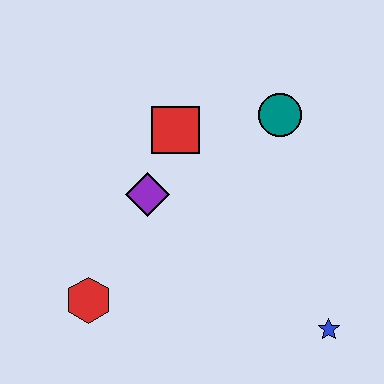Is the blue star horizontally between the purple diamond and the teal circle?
No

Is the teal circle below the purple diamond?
No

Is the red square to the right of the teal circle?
No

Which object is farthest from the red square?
The blue star is farthest from the red square.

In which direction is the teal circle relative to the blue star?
The teal circle is above the blue star.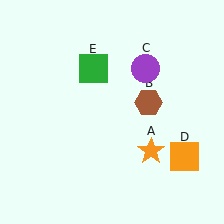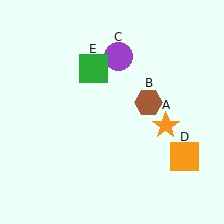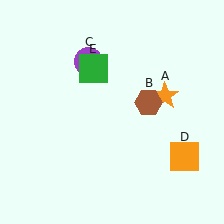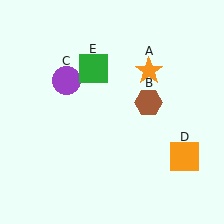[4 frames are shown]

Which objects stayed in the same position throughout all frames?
Brown hexagon (object B) and orange square (object D) and green square (object E) remained stationary.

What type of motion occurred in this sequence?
The orange star (object A), purple circle (object C) rotated counterclockwise around the center of the scene.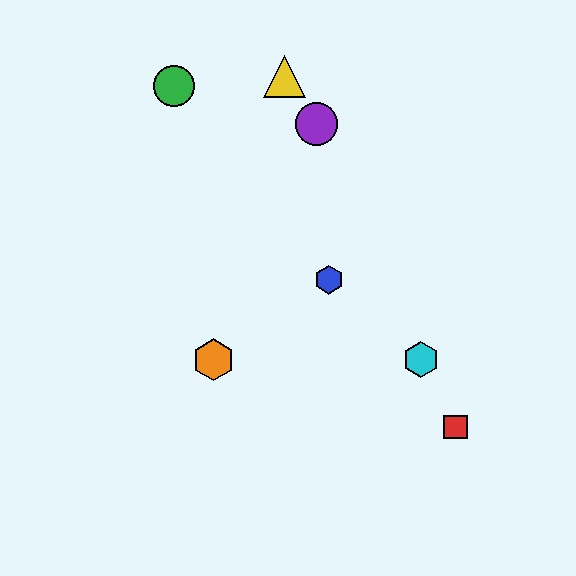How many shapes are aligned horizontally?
2 shapes (the orange hexagon, the cyan hexagon) are aligned horizontally.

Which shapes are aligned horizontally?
The orange hexagon, the cyan hexagon are aligned horizontally.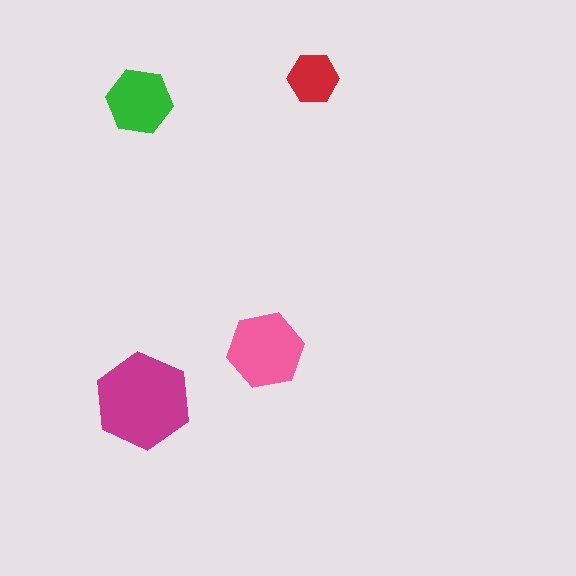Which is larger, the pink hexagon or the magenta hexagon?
The magenta one.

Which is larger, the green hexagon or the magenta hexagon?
The magenta one.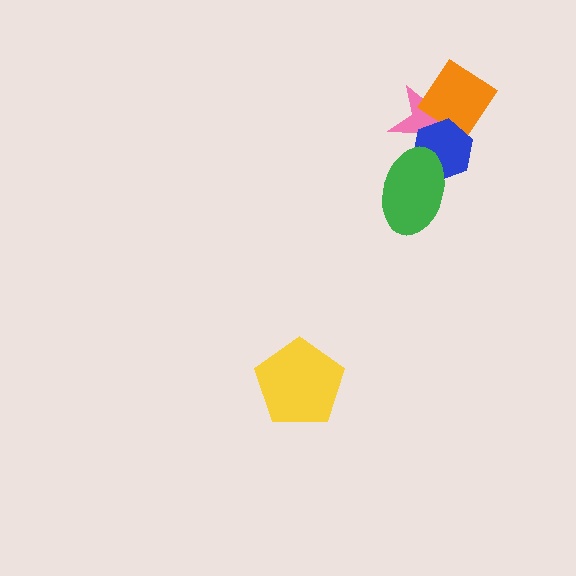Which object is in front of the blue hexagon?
The green ellipse is in front of the blue hexagon.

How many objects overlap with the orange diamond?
2 objects overlap with the orange diamond.